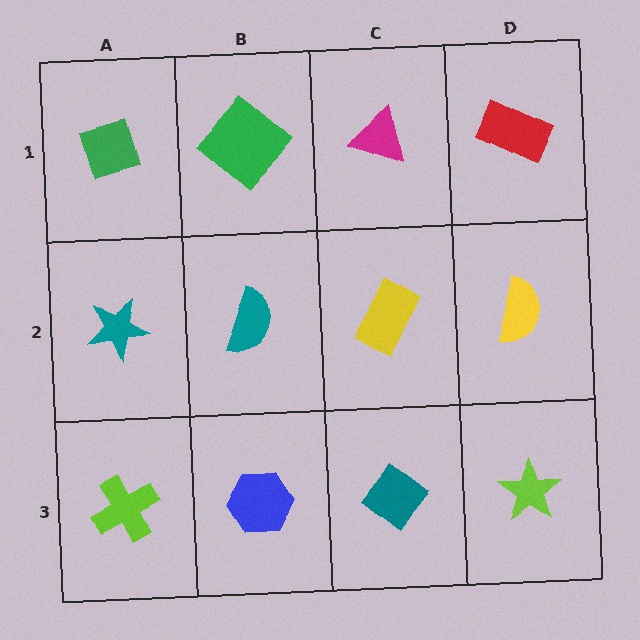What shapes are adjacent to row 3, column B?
A teal semicircle (row 2, column B), a lime cross (row 3, column A), a teal diamond (row 3, column C).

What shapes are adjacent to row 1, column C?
A yellow rectangle (row 2, column C), a green diamond (row 1, column B), a red rectangle (row 1, column D).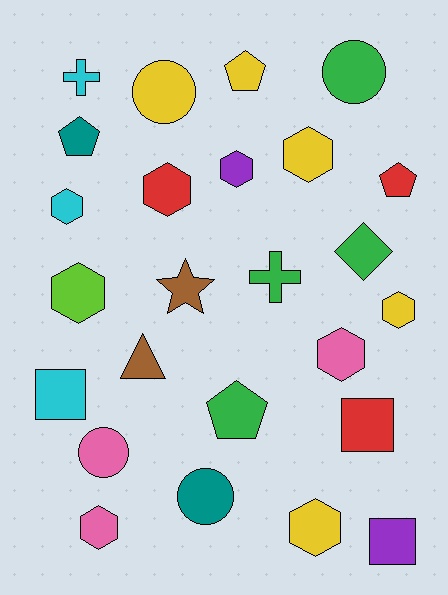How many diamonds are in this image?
There is 1 diamond.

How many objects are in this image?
There are 25 objects.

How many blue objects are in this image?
There are no blue objects.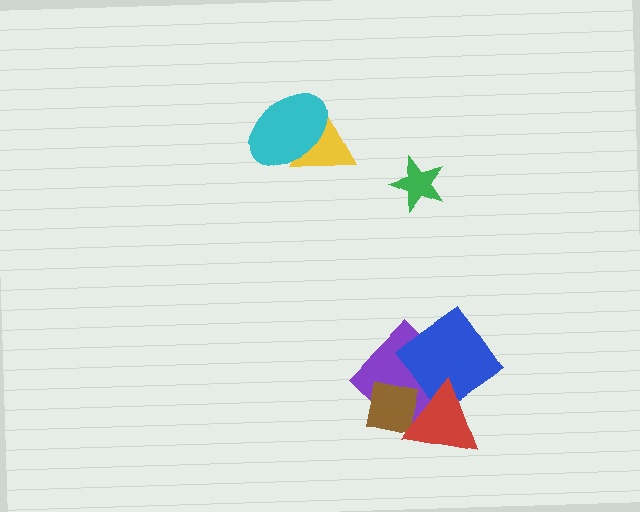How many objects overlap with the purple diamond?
3 objects overlap with the purple diamond.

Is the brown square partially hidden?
Yes, it is partially covered by another shape.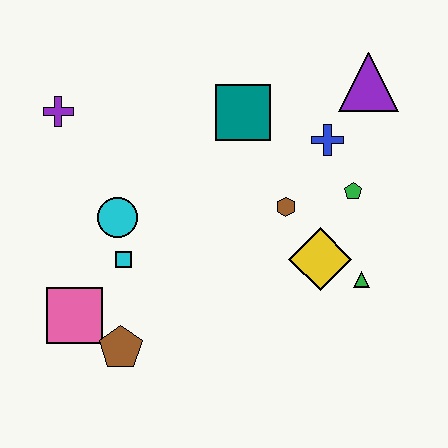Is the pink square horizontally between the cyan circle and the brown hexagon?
No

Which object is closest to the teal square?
The blue cross is closest to the teal square.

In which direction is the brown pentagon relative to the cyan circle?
The brown pentagon is below the cyan circle.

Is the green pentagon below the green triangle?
No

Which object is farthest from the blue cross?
The pink square is farthest from the blue cross.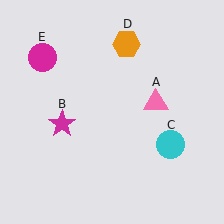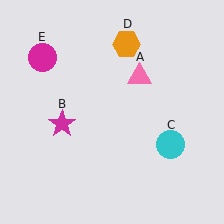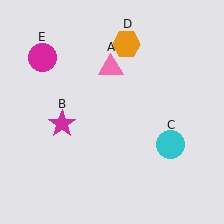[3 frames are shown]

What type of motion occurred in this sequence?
The pink triangle (object A) rotated counterclockwise around the center of the scene.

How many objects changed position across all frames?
1 object changed position: pink triangle (object A).